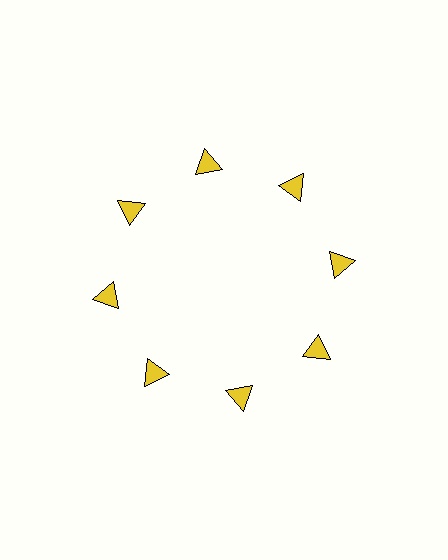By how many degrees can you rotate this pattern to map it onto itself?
The pattern maps onto itself every 45 degrees of rotation.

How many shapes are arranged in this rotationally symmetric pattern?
There are 8 shapes, arranged in 8 groups of 1.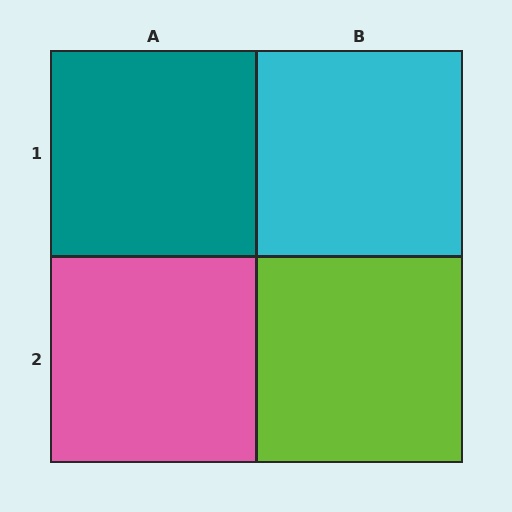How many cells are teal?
1 cell is teal.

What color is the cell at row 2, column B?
Lime.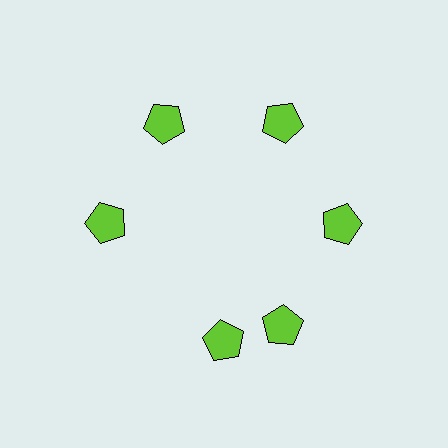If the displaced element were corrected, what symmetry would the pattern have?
It would have 6-fold rotational symmetry — the pattern would map onto itself every 60 degrees.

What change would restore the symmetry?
The symmetry would be restored by rotating it back into even spacing with its neighbors so that all 6 pentagons sit at equal angles and equal distance from the center.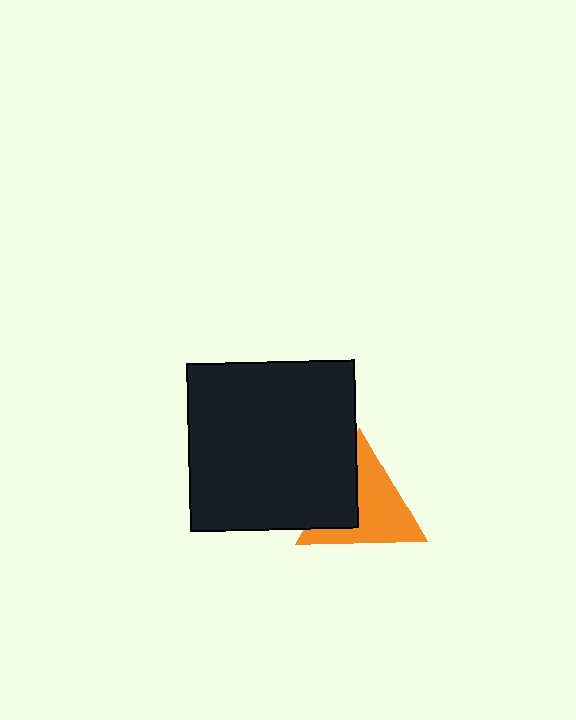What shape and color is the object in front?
The object in front is a black square.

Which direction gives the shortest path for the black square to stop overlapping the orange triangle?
Moving left gives the shortest separation.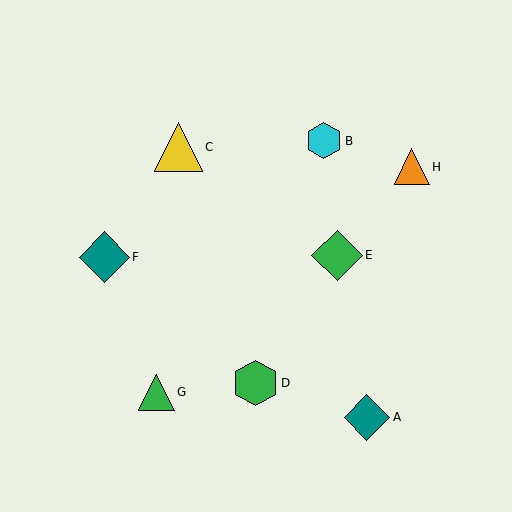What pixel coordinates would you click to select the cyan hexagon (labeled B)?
Click at (324, 141) to select the cyan hexagon B.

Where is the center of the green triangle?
The center of the green triangle is at (156, 392).